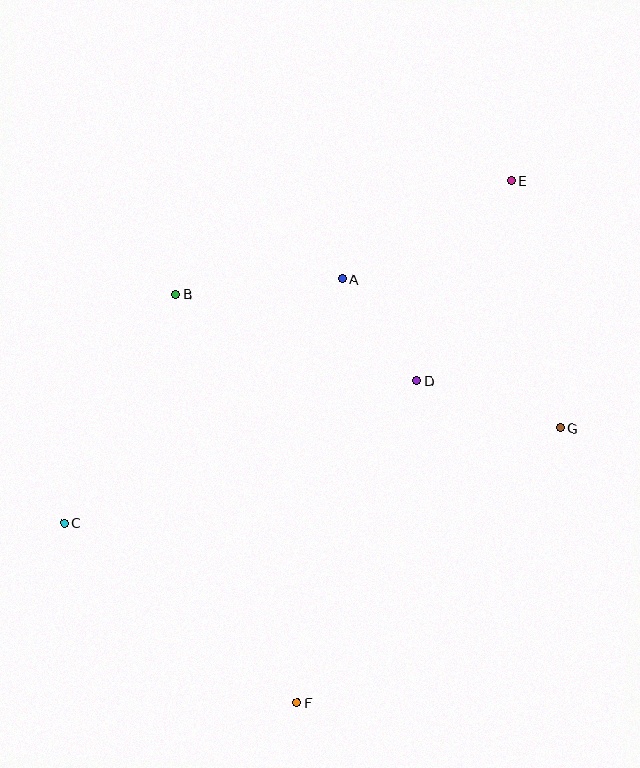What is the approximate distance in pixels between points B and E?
The distance between B and E is approximately 354 pixels.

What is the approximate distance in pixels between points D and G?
The distance between D and G is approximately 151 pixels.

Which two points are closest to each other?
Points A and D are closest to each other.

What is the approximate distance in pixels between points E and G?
The distance between E and G is approximately 252 pixels.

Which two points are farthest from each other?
Points E and F are farthest from each other.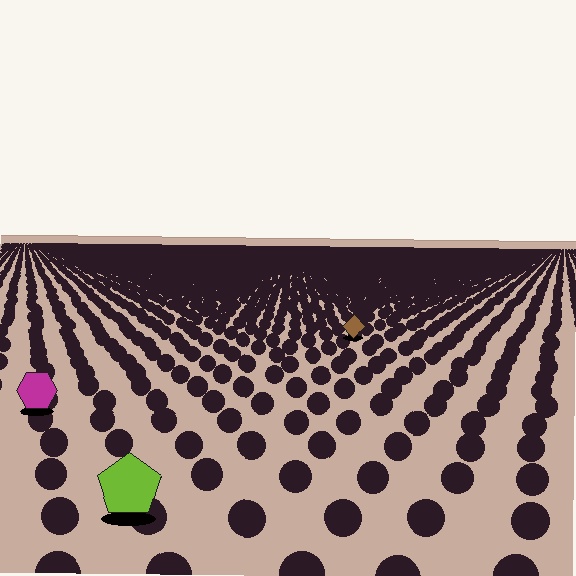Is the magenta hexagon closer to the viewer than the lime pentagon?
No. The lime pentagon is closer — you can tell from the texture gradient: the ground texture is coarser near it.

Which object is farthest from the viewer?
The brown diamond is farthest from the viewer. It appears smaller and the ground texture around it is denser.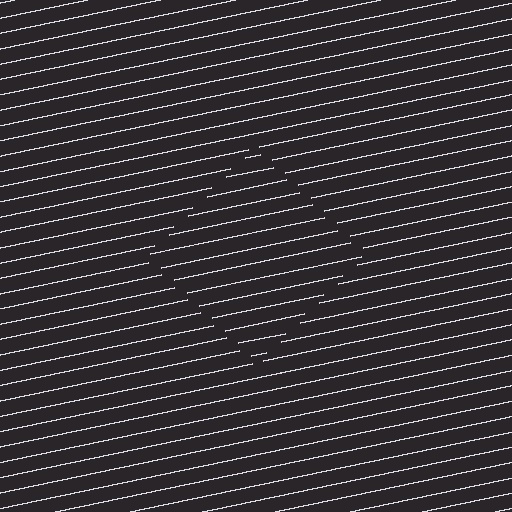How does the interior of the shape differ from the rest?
The interior of the shape contains the same grating, shifted by half a period — the contour is defined by the phase discontinuity where line-ends from the inner and outer gratings abut.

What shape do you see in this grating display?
An illusory square. The interior of the shape contains the same grating, shifted by half a period — the contour is defined by the phase discontinuity where line-ends from the inner and outer gratings abut.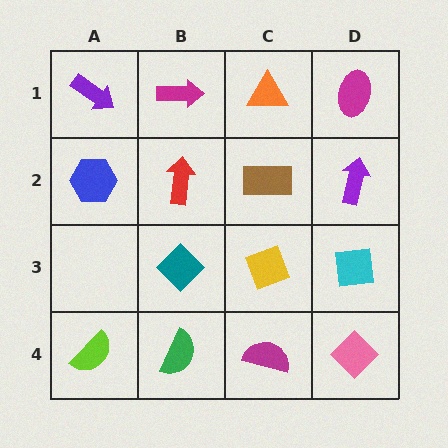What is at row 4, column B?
A green semicircle.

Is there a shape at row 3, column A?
No, that cell is empty.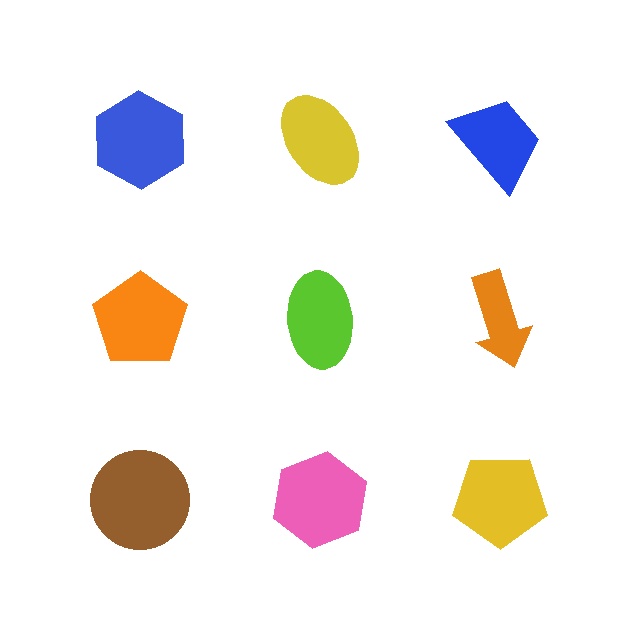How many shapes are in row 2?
3 shapes.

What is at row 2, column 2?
A lime ellipse.